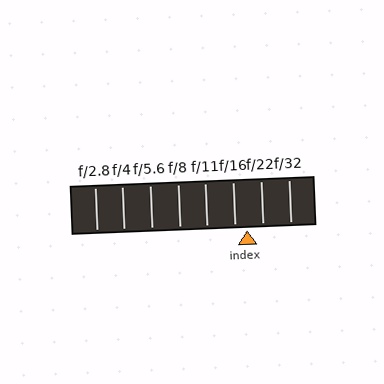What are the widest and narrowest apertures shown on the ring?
The widest aperture shown is f/2.8 and the narrowest is f/32.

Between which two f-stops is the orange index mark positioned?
The index mark is between f/16 and f/22.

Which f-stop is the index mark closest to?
The index mark is closest to f/16.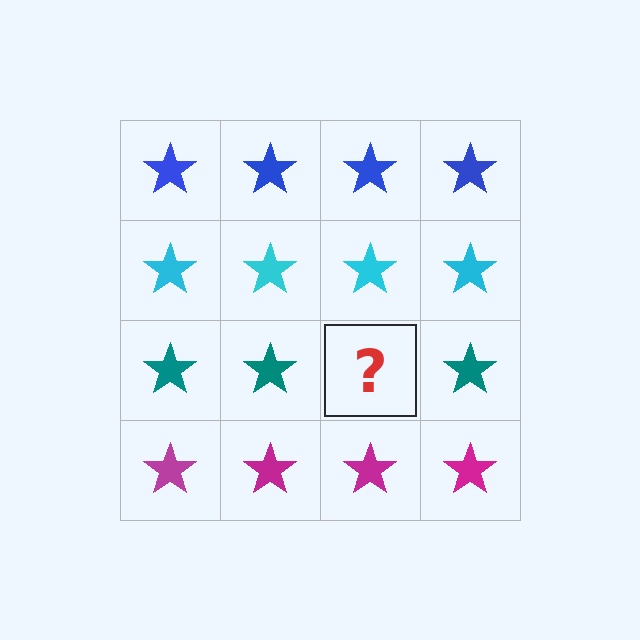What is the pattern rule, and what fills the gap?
The rule is that each row has a consistent color. The gap should be filled with a teal star.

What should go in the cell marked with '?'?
The missing cell should contain a teal star.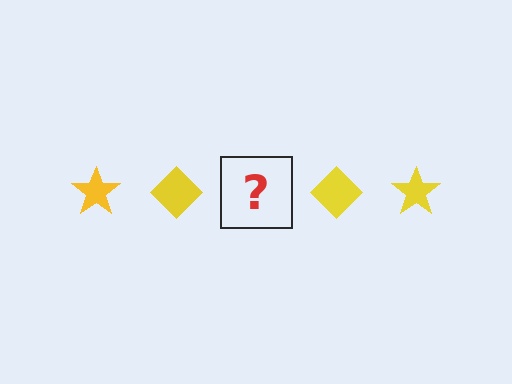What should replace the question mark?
The question mark should be replaced with a yellow star.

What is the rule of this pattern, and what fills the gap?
The rule is that the pattern cycles through star, diamond shapes in yellow. The gap should be filled with a yellow star.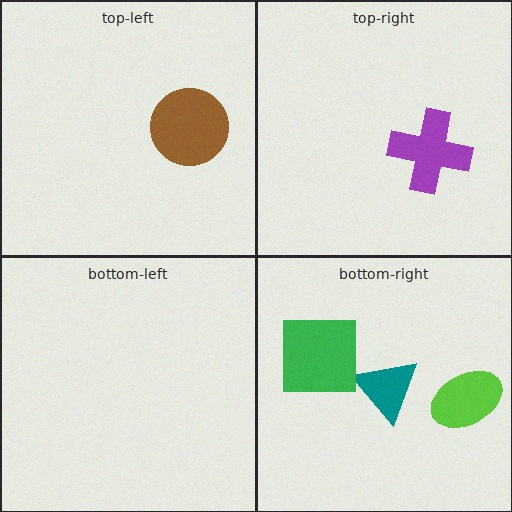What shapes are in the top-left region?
The brown circle.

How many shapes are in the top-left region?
1.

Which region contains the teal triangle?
The bottom-right region.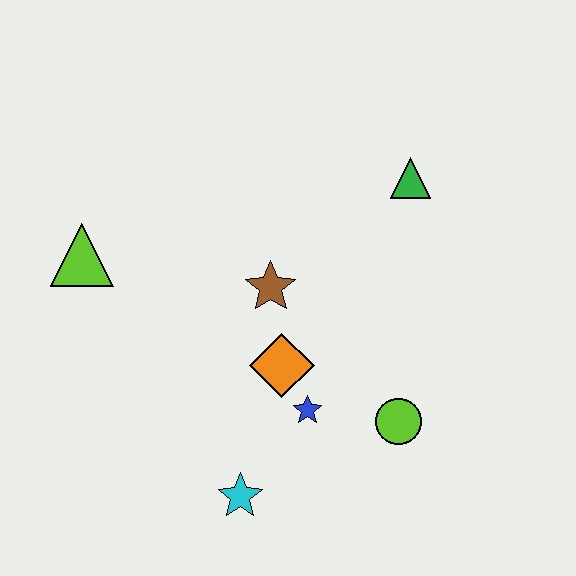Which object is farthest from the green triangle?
The cyan star is farthest from the green triangle.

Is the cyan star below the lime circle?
Yes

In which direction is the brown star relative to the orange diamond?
The brown star is above the orange diamond.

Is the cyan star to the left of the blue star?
Yes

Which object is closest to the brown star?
The orange diamond is closest to the brown star.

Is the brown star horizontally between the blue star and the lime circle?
No